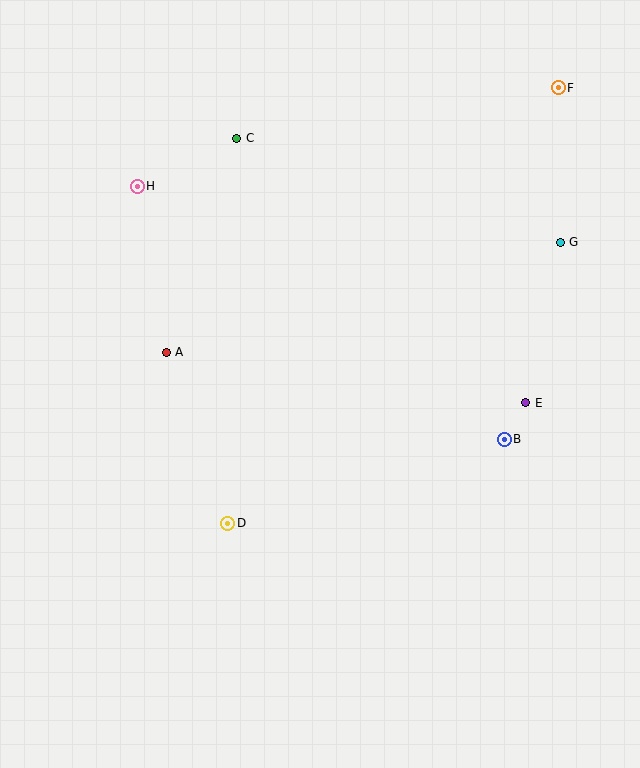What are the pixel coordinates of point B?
Point B is at (504, 439).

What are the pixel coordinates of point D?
Point D is at (228, 523).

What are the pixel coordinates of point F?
Point F is at (558, 88).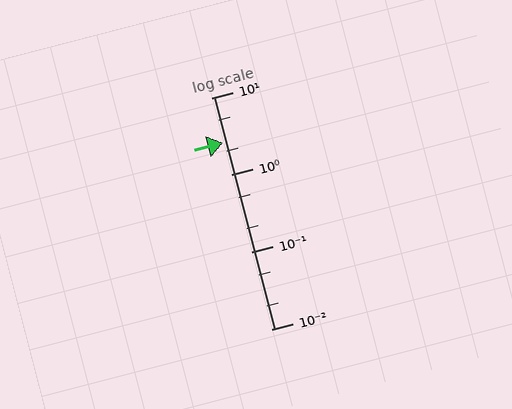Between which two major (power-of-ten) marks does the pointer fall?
The pointer is between 1 and 10.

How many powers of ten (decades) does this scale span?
The scale spans 3 decades, from 0.01 to 10.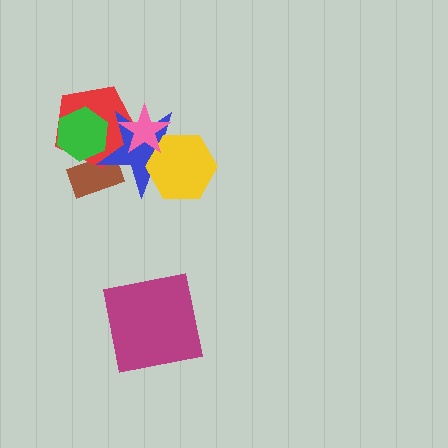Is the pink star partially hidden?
No, no other shape covers it.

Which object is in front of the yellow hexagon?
The pink star is in front of the yellow hexagon.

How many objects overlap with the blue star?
5 objects overlap with the blue star.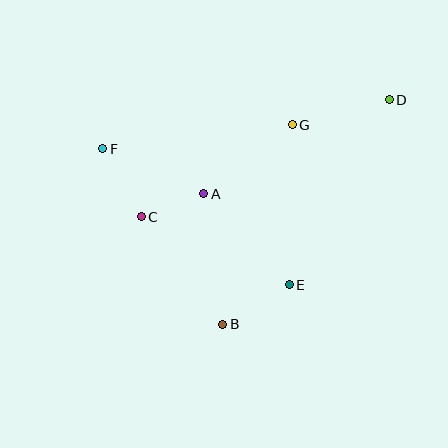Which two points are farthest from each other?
Points D and F are farthest from each other.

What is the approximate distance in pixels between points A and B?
The distance between A and B is approximately 132 pixels.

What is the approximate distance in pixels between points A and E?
The distance between A and E is approximately 125 pixels.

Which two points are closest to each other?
Points A and C are closest to each other.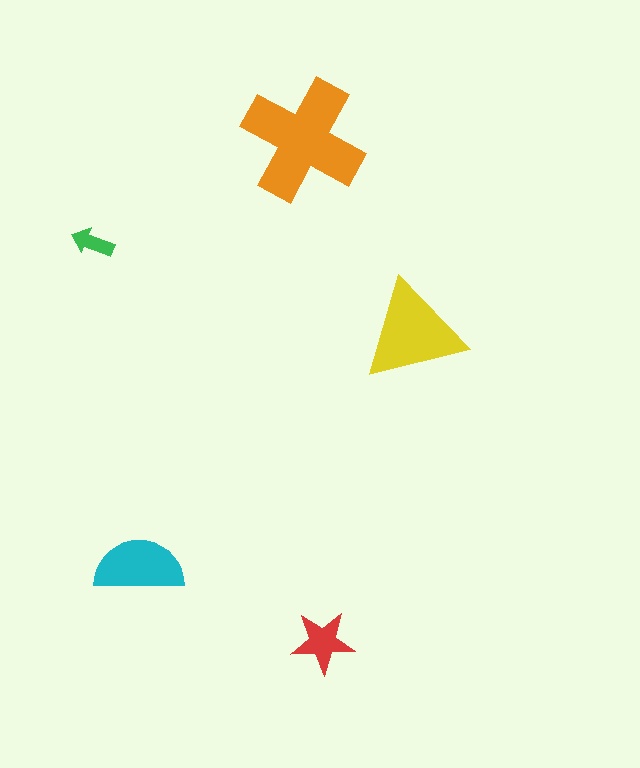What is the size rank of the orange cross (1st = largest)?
1st.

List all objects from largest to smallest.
The orange cross, the yellow triangle, the cyan semicircle, the red star, the green arrow.